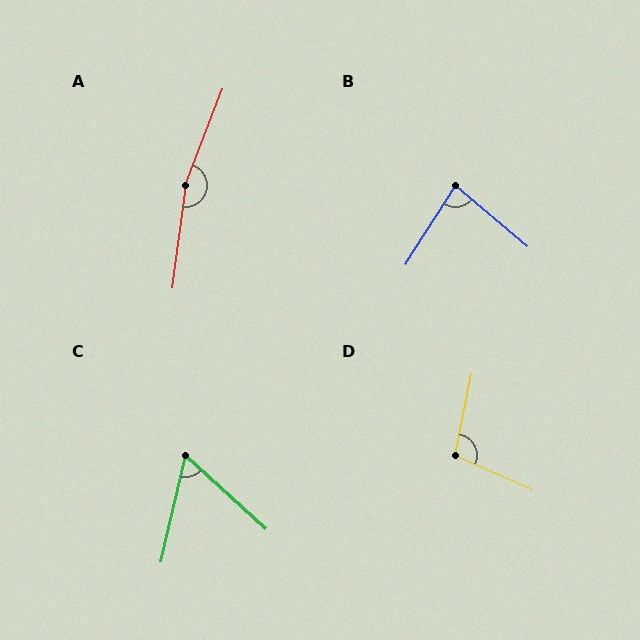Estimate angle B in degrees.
Approximately 82 degrees.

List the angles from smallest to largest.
C (61°), B (82°), D (102°), A (166°).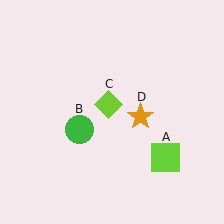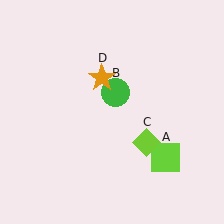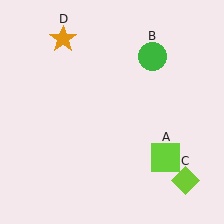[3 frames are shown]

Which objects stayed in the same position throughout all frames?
Lime square (object A) remained stationary.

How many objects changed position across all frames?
3 objects changed position: green circle (object B), lime diamond (object C), orange star (object D).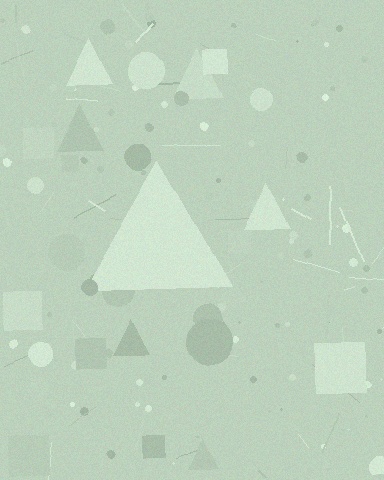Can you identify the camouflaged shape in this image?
The camouflaged shape is a triangle.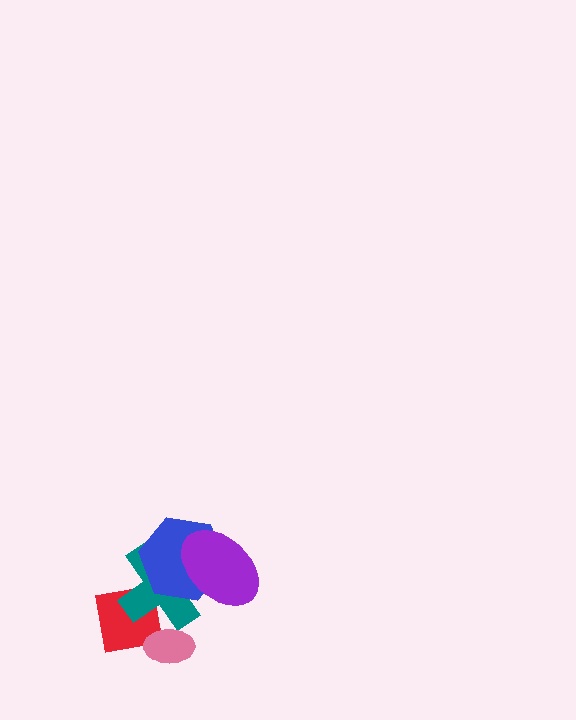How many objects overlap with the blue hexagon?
2 objects overlap with the blue hexagon.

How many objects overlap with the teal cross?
4 objects overlap with the teal cross.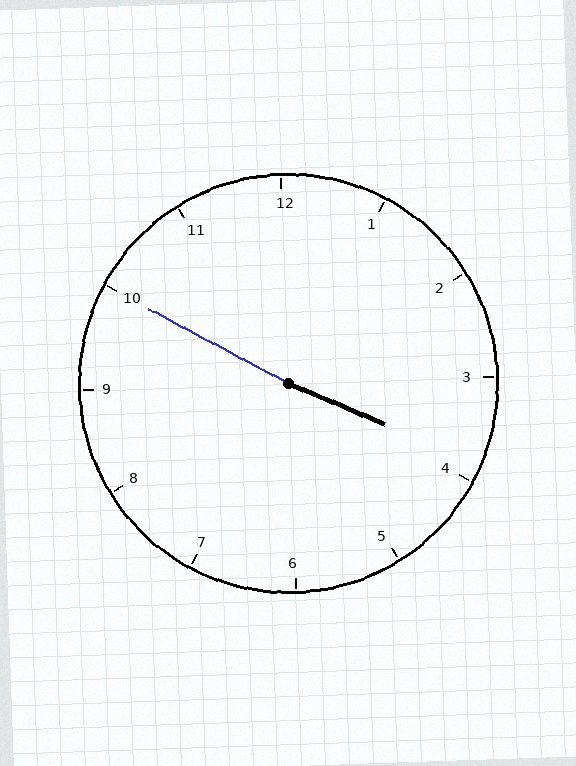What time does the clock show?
3:50.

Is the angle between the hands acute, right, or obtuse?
It is obtuse.